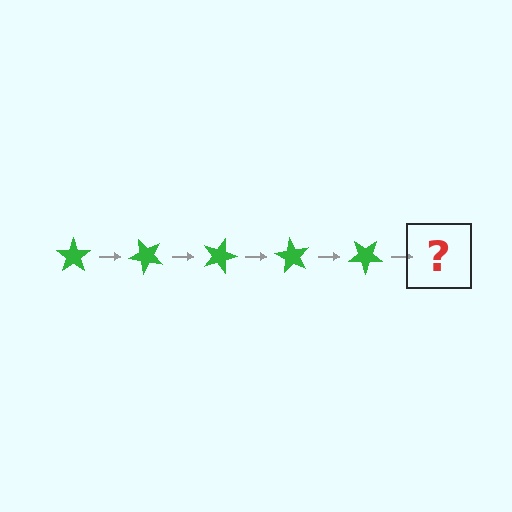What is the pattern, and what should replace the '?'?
The pattern is that the star rotates 45 degrees each step. The '?' should be a green star rotated 225 degrees.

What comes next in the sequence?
The next element should be a green star rotated 225 degrees.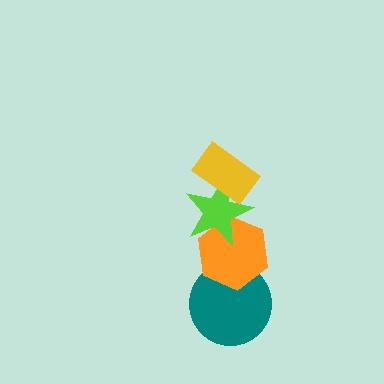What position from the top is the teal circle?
The teal circle is 4th from the top.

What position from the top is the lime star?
The lime star is 2nd from the top.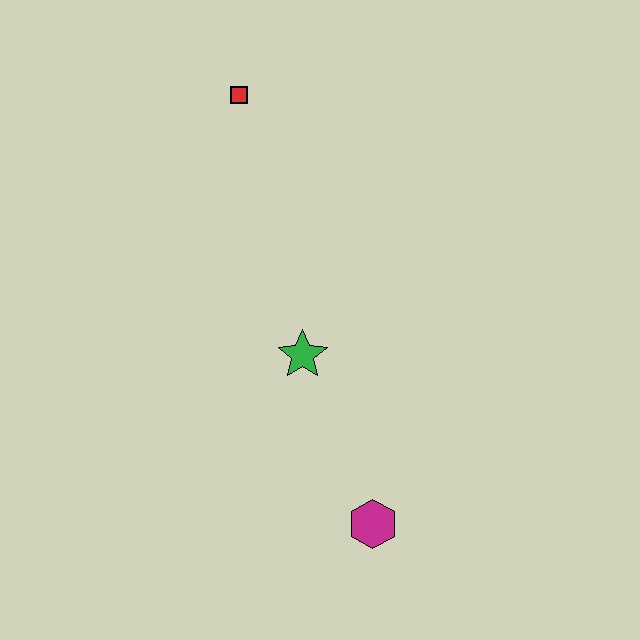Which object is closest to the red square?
The green star is closest to the red square.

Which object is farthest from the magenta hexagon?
The red square is farthest from the magenta hexagon.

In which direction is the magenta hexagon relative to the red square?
The magenta hexagon is below the red square.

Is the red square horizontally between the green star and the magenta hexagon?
No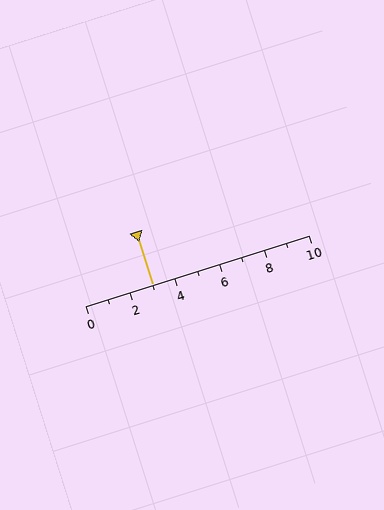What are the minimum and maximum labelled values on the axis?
The axis runs from 0 to 10.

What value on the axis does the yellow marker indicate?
The marker indicates approximately 3.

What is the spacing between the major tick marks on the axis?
The major ticks are spaced 2 apart.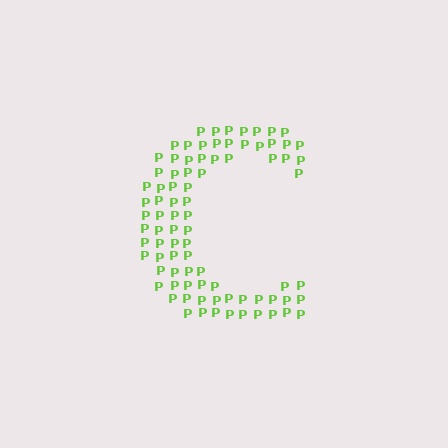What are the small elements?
The small elements are letter P's.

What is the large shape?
The large shape is the letter C.